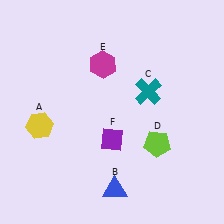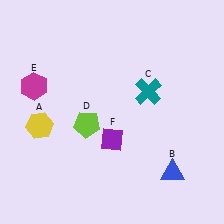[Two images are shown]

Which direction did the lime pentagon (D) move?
The lime pentagon (D) moved left.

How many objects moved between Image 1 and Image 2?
3 objects moved between the two images.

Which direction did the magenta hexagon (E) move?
The magenta hexagon (E) moved left.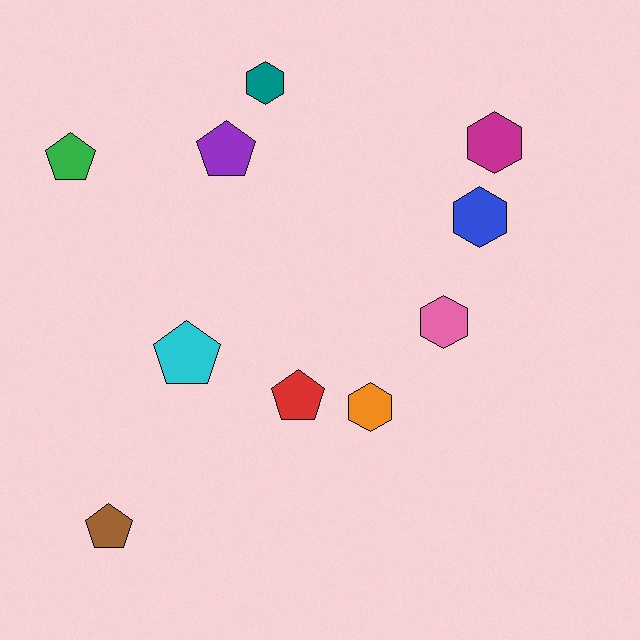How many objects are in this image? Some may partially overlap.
There are 10 objects.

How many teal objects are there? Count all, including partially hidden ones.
There is 1 teal object.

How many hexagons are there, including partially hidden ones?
There are 5 hexagons.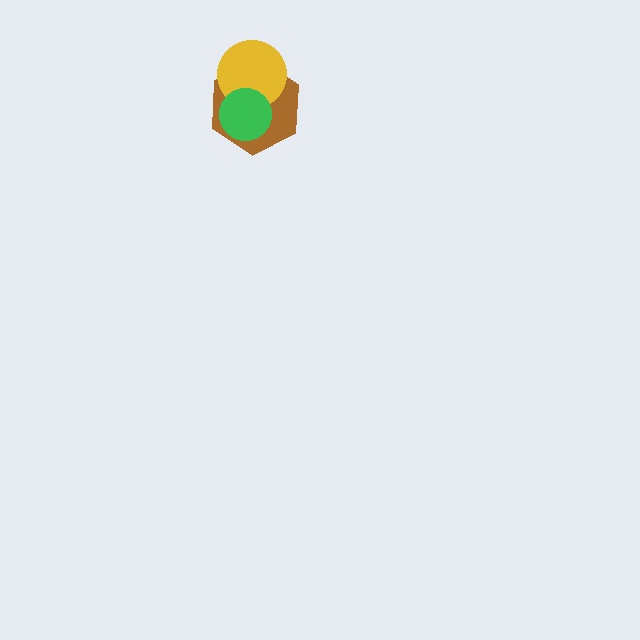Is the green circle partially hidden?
No, no other shape covers it.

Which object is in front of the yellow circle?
The green circle is in front of the yellow circle.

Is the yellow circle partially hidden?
Yes, it is partially covered by another shape.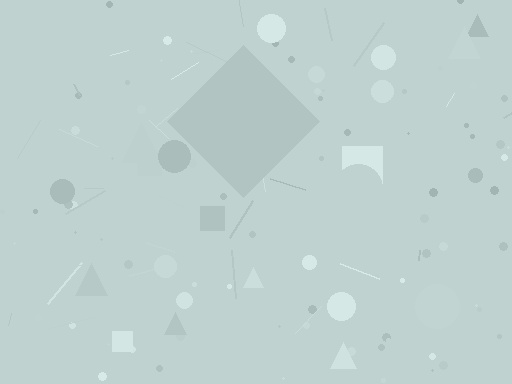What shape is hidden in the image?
A diamond is hidden in the image.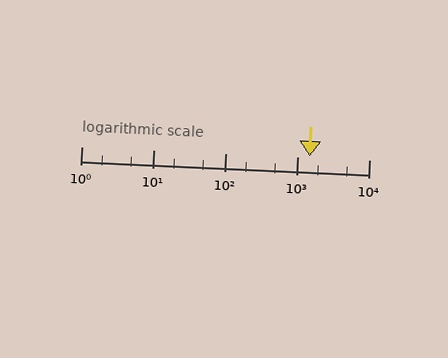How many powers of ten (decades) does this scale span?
The scale spans 4 decades, from 1 to 10000.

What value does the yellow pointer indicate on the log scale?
The pointer indicates approximately 1500.